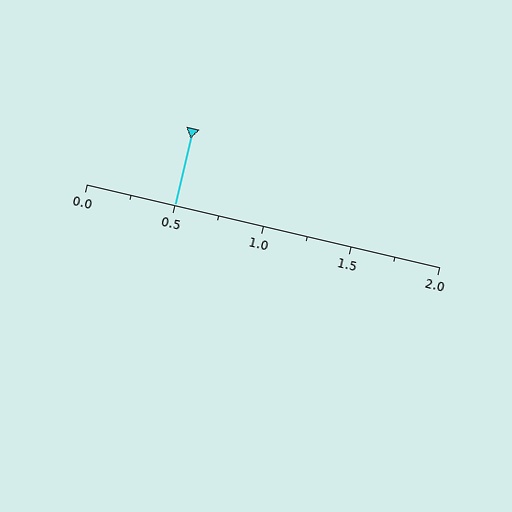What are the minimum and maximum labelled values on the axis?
The axis runs from 0.0 to 2.0.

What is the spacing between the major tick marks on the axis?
The major ticks are spaced 0.5 apart.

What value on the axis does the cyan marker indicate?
The marker indicates approximately 0.5.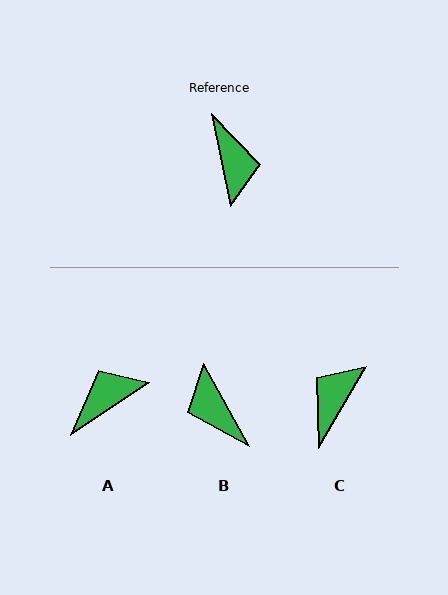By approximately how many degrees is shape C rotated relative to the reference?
Approximately 137 degrees counter-clockwise.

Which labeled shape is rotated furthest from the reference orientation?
B, about 163 degrees away.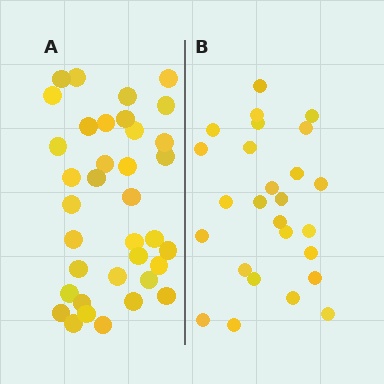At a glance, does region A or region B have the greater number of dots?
Region A (the left region) has more dots.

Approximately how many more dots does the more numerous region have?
Region A has roughly 10 or so more dots than region B.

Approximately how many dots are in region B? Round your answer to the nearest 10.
About 30 dots. (The exact count is 26, which rounds to 30.)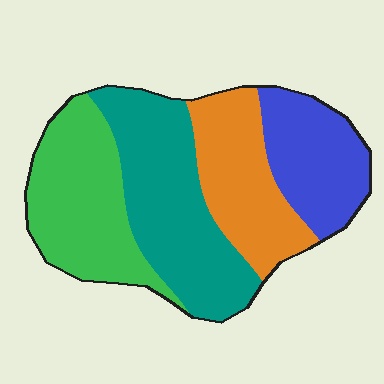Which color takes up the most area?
Teal, at roughly 30%.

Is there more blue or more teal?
Teal.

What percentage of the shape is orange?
Orange takes up about one fifth (1/5) of the shape.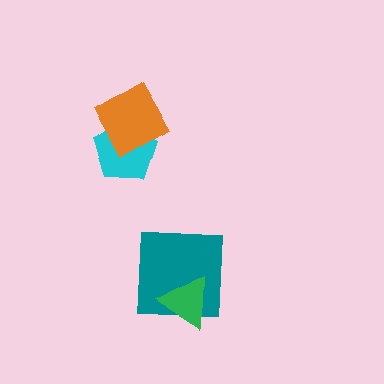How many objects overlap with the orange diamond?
1 object overlaps with the orange diamond.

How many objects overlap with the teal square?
1 object overlaps with the teal square.